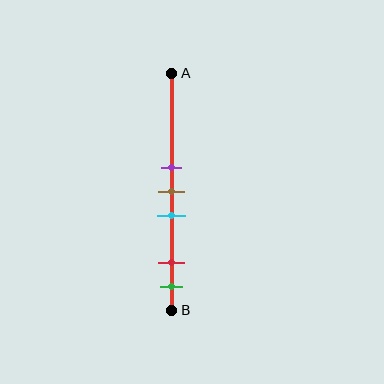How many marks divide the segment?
There are 5 marks dividing the segment.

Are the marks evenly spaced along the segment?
No, the marks are not evenly spaced.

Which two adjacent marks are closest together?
The purple and brown marks are the closest adjacent pair.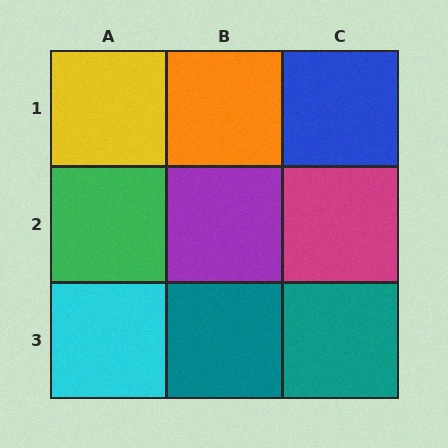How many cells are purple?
1 cell is purple.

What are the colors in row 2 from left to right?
Green, purple, magenta.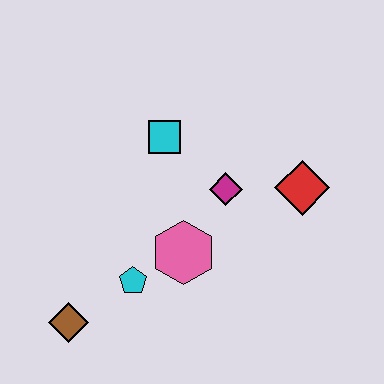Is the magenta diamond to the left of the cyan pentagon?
No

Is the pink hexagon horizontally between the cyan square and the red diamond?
Yes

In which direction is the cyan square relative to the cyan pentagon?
The cyan square is above the cyan pentagon.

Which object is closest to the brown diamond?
The cyan pentagon is closest to the brown diamond.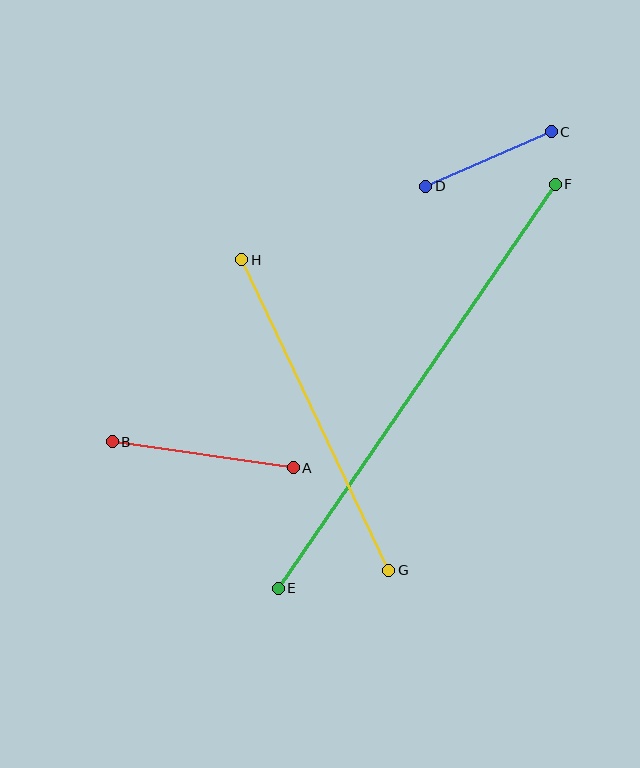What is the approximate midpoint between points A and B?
The midpoint is at approximately (203, 455) pixels.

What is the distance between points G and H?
The distance is approximately 343 pixels.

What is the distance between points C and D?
The distance is approximately 137 pixels.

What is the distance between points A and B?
The distance is approximately 183 pixels.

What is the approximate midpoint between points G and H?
The midpoint is at approximately (315, 415) pixels.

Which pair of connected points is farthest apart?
Points E and F are farthest apart.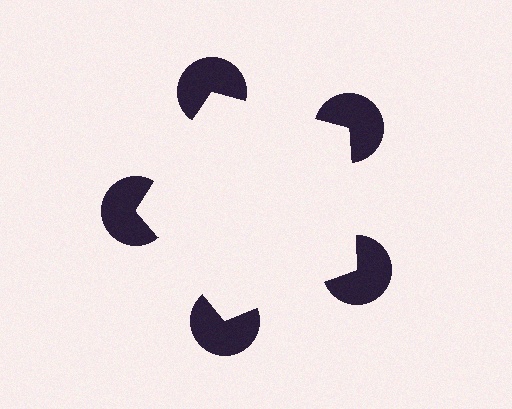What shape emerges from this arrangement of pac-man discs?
An illusory pentagon — its edges are inferred from the aligned wedge cuts in the pac-man discs, not physically drawn.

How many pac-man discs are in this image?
There are 5 — one at each vertex of the illusory pentagon.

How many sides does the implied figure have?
5 sides.